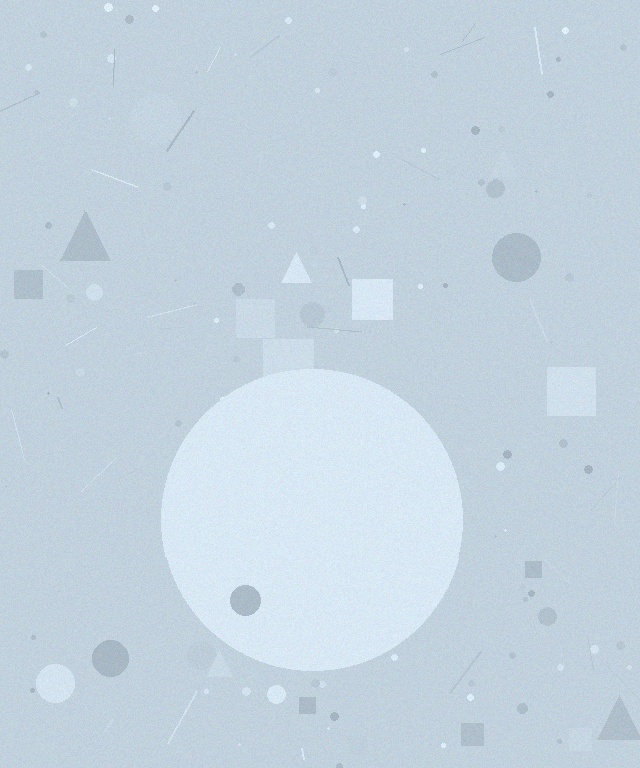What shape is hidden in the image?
A circle is hidden in the image.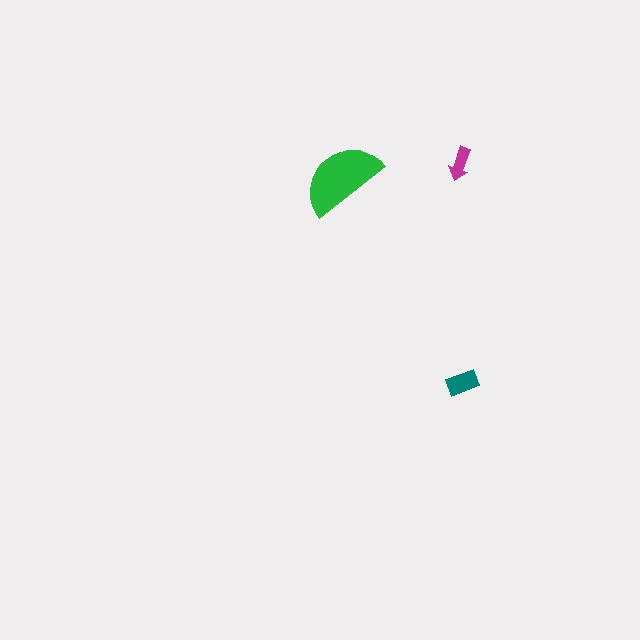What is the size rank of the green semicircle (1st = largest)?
1st.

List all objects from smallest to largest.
The magenta arrow, the teal rectangle, the green semicircle.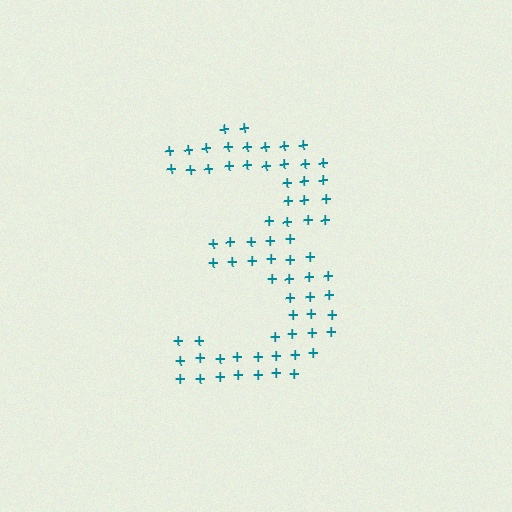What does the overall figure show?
The overall figure shows the digit 3.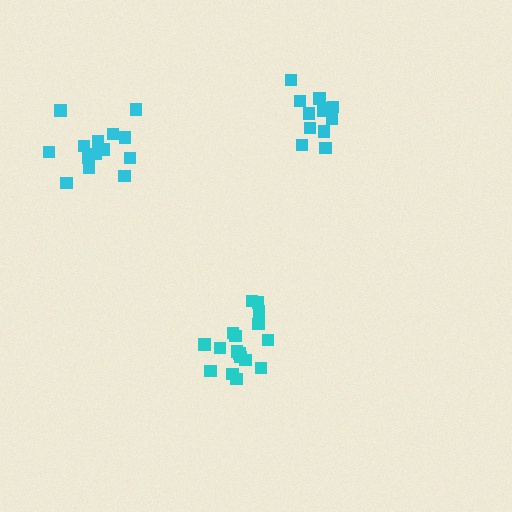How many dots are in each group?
Group 1: 14 dots, Group 2: 12 dots, Group 3: 17 dots (43 total).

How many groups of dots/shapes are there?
There are 3 groups.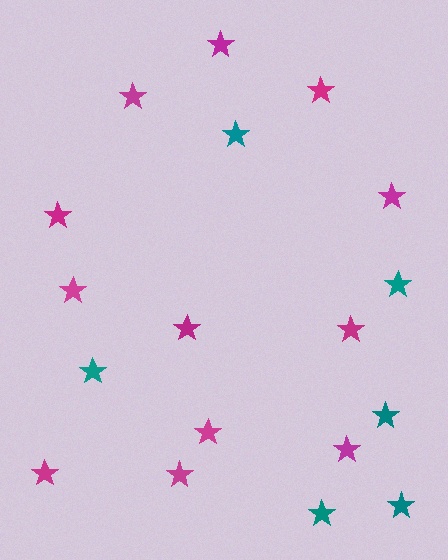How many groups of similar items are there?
There are 2 groups: one group of magenta stars (12) and one group of teal stars (6).